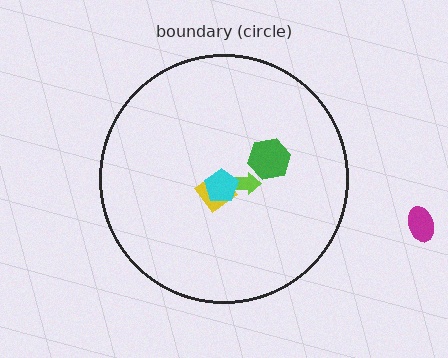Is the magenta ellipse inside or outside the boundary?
Outside.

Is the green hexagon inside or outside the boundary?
Inside.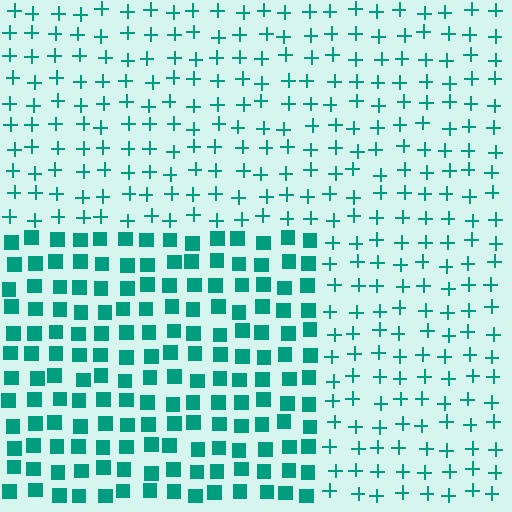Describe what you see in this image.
The image is filled with small teal elements arranged in a uniform grid. A rectangle-shaped region contains squares, while the surrounding area contains plus signs. The boundary is defined purely by the change in element shape.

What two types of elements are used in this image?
The image uses squares inside the rectangle region and plus signs outside it.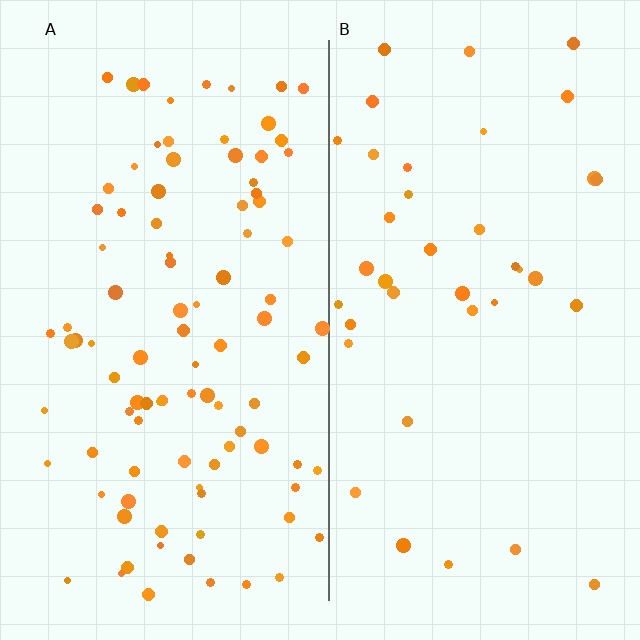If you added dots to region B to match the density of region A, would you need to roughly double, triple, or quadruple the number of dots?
Approximately double.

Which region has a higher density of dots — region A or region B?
A (the left).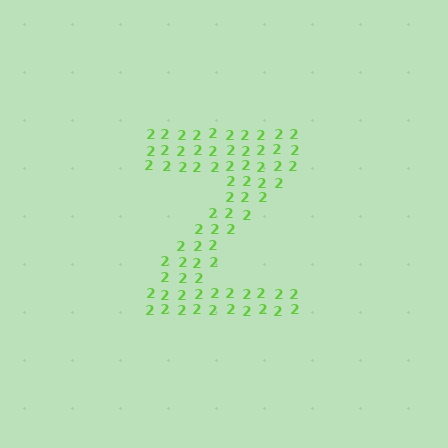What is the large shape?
The large shape is the letter Z.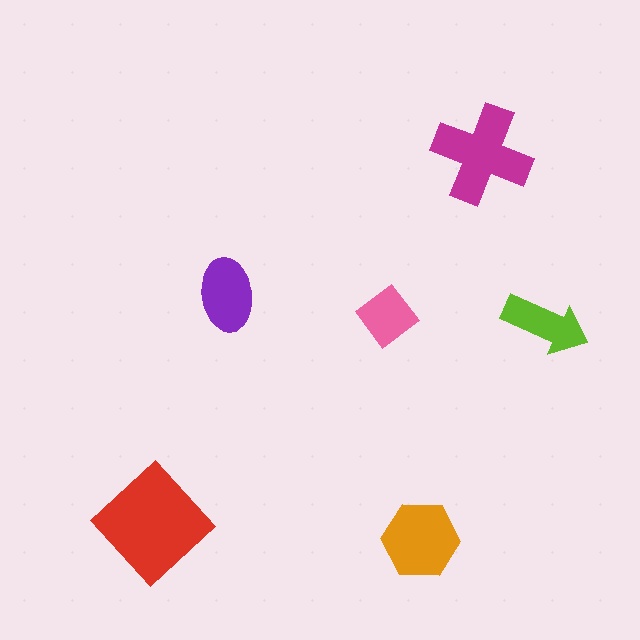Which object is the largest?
The red diamond.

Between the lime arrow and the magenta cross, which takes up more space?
The magenta cross.